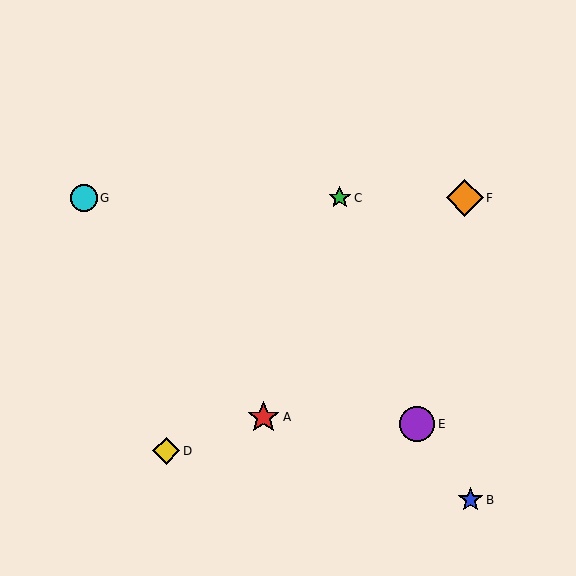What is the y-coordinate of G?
Object G is at y≈198.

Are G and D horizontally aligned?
No, G is at y≈198 and D is at y≈451.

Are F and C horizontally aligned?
Yes, both are at y≈198.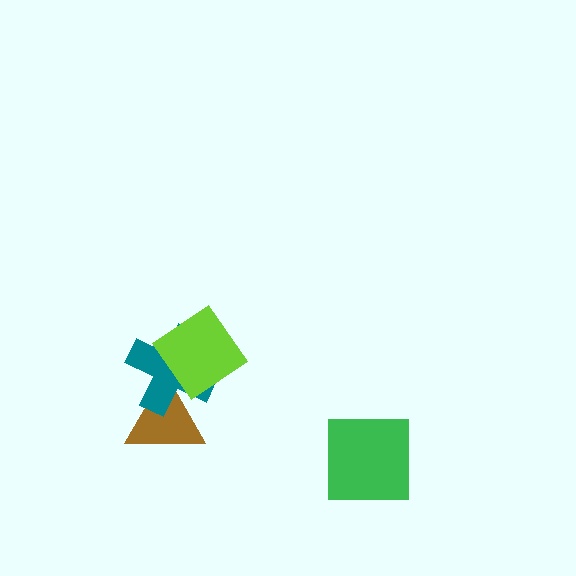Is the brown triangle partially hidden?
Yes, it is partially covered by another shape.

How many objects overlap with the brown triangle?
2 objects overlap with the brown triangle.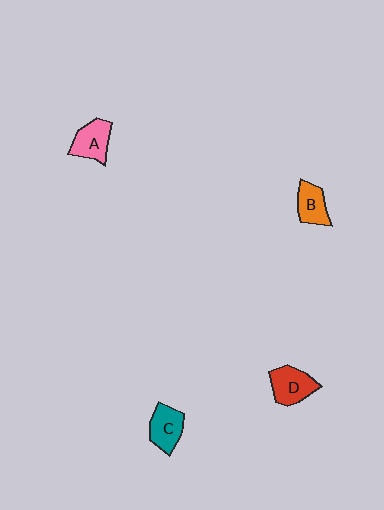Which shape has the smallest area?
Shape B (orange).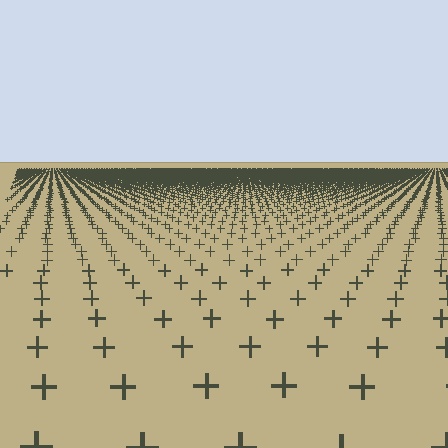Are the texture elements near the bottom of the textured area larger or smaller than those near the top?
Larger. Near the bottom, elements are closer to the viewer and appear at a bigger on-screen size.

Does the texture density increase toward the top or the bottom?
Density increases toward the top.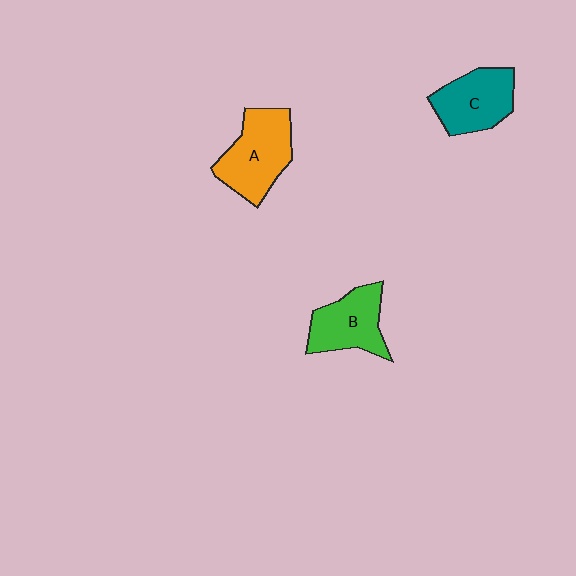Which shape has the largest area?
Shape A (orange).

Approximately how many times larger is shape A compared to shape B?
Approximately 1.2 times.